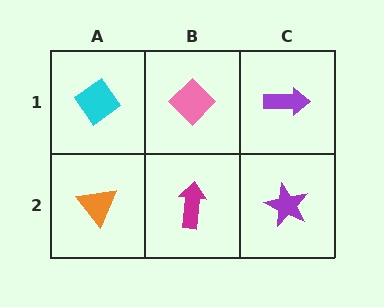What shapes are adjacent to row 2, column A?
A cyan diamond (row 1, column A), a magenta arrow (row 2, column B).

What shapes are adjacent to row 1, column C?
A purple star (row 2, column C), a pink diamond (row 1, column B).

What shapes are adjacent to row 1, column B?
A magenta arrow (row 2, column B), a cyan diamond (row 1, column A), a purple arrow (row 1, column C).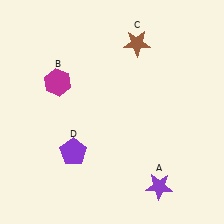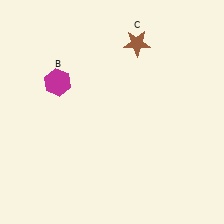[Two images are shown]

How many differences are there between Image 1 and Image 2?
There are 2 differences between the two images.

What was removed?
The purple pentagon (D), the purple star (A) were removed in Image 2.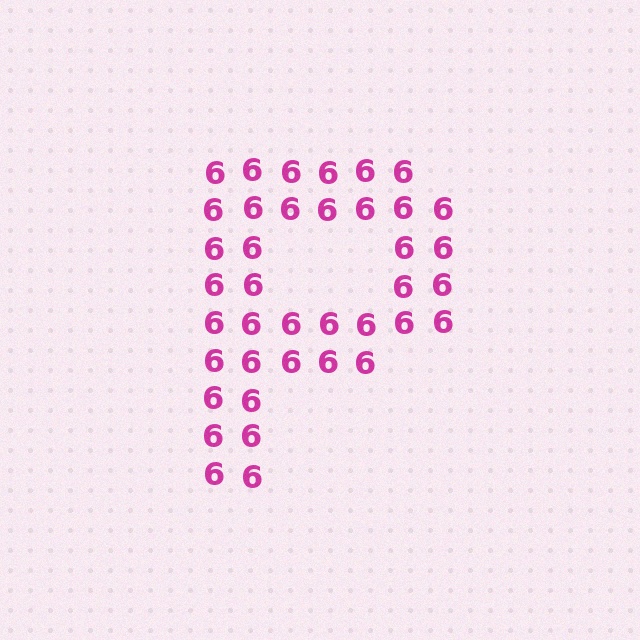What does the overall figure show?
The overall figure shows the letter P.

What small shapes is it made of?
It is made of small digit 6's.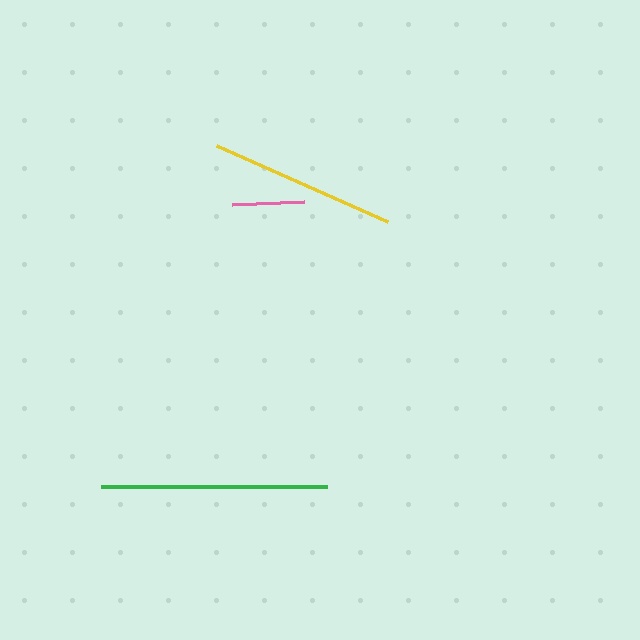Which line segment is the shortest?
The pink line is the shortest at approximately 72 pixels.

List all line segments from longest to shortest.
From longest to shortest: green, yellow, pink.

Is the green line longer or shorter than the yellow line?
The green line is longer than the yellow line.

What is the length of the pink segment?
The pink segment is approximately 72 pixels long.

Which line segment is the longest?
The green line is the longest at approximately 225 pixels.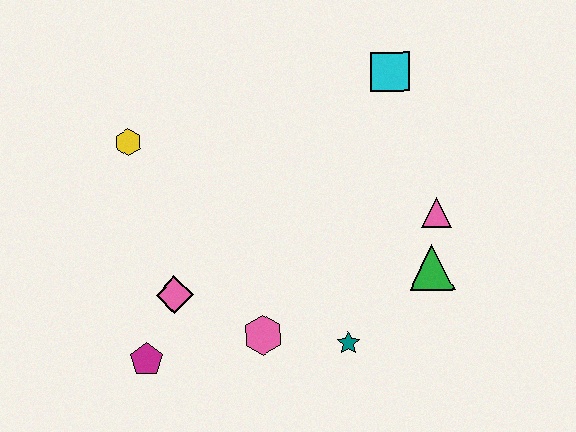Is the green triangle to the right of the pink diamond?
Yes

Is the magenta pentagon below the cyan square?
Yes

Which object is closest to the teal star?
The pink hexagon is closest to the teal star.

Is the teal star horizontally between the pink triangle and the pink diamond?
Yes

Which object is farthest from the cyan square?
The magenta pentagon is farthest from the cyan square.